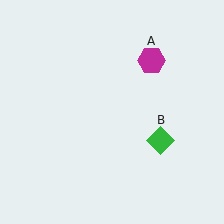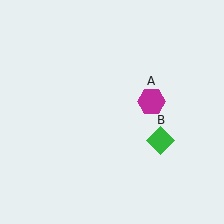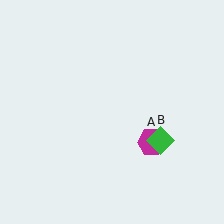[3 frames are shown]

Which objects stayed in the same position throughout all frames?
Green diamond (object B) remained stationary.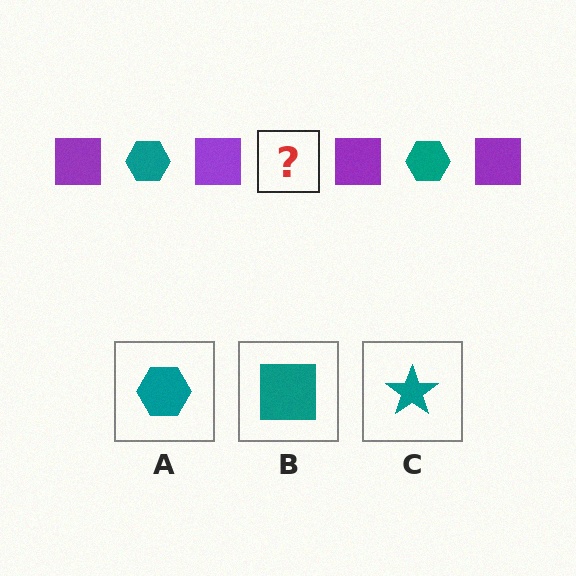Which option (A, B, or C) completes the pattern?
A.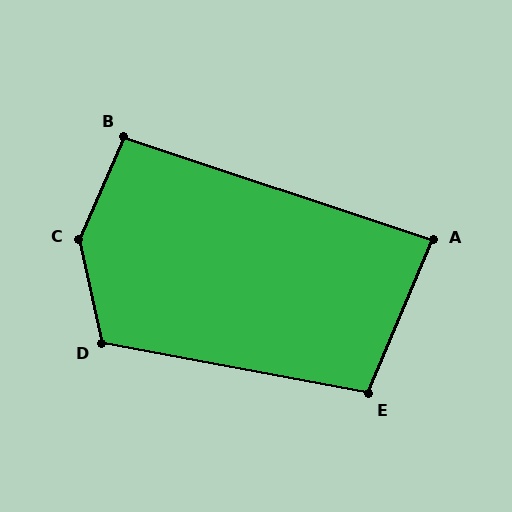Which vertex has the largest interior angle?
C, at approximately 144 degrees.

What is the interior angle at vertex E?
Approximately 102 degrees (obtuse).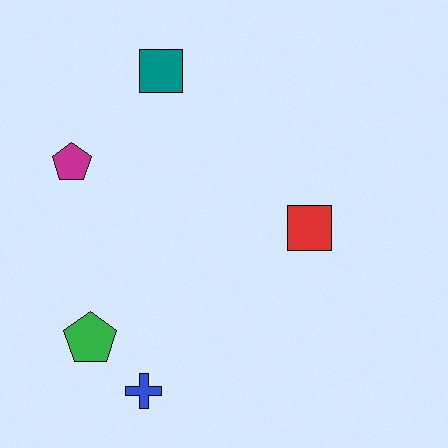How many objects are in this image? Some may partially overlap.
There are 5 objects.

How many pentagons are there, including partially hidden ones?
There are 2 pentagons.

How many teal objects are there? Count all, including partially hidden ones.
There is 1 teal object.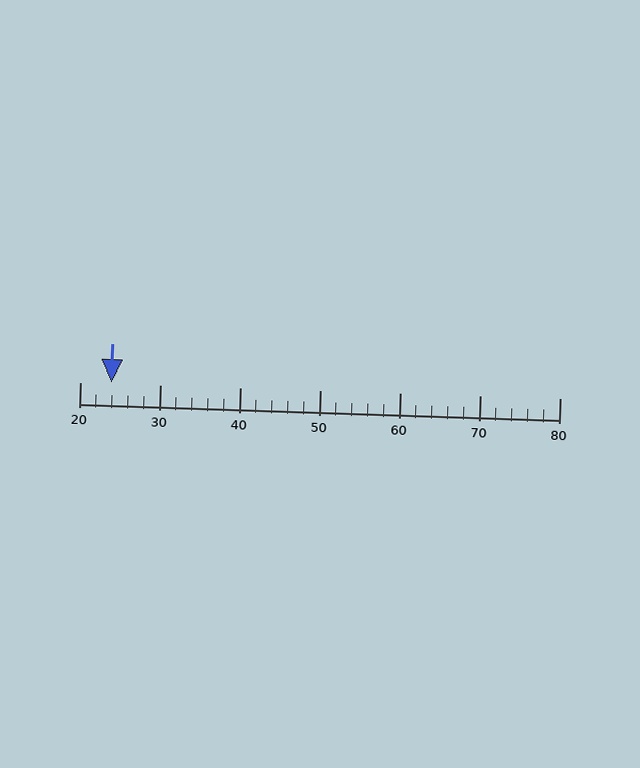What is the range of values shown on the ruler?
The ruler shows values from 20 to 80.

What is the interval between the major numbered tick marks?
The major tick marks are spaced 10 units apart.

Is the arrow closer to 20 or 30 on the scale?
The arrow is closer to 20.